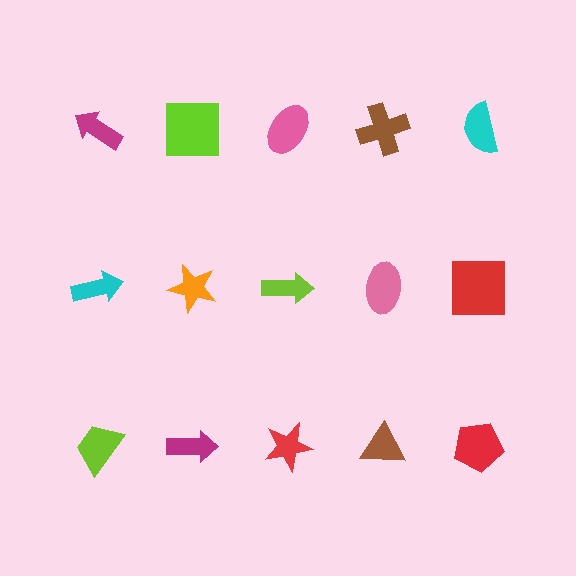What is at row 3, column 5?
A red pentagon.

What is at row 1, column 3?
A pink ellipse.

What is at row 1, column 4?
A brown cross.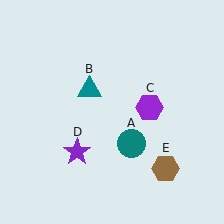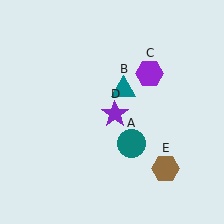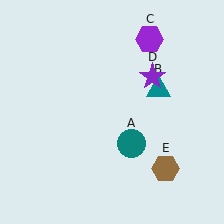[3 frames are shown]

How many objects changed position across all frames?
3 objects changed position: teal triangle (object B), purple hexagon (object C), purple star (object D).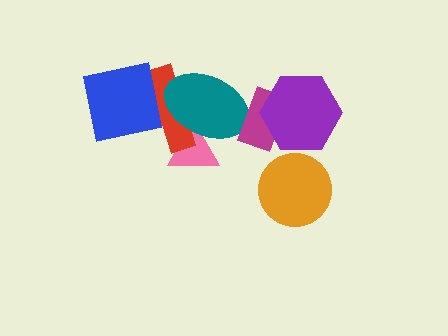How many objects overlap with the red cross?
3 objects overlap with the red cross.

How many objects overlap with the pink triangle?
2 objects overlap with the pink triangle.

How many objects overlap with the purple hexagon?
1 object overlaps with the purple hexagon.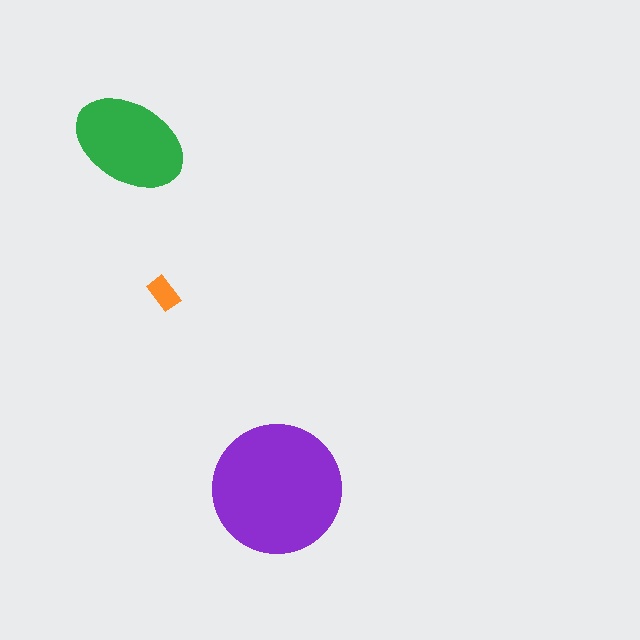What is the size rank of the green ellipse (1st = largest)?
2nd.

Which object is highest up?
The green ellipse is topmost.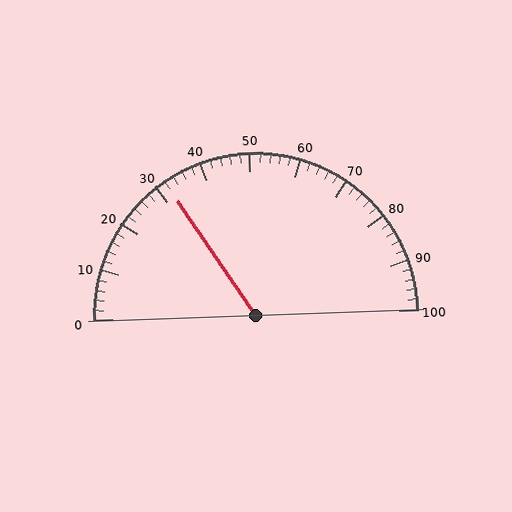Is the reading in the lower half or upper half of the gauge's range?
The reading is in the lower half of the range (0 to 100).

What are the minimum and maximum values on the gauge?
The gauge ranges from 0 to 100.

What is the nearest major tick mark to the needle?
The nearest major tick mark is 30.